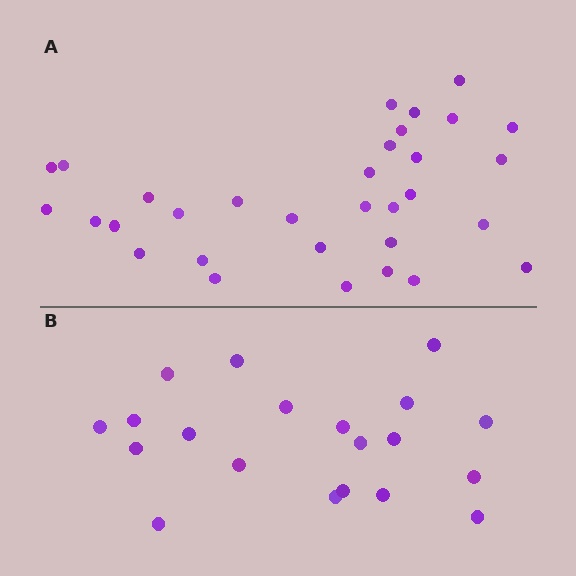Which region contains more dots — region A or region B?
Region A (the top region) has more dots.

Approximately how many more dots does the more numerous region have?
Region A has roughly 12 or so more dots than region B.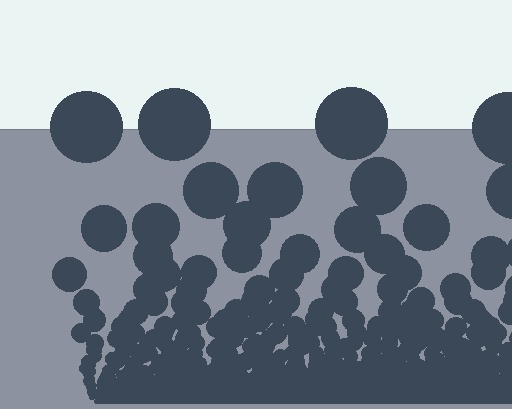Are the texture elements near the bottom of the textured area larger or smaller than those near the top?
Smaller. The gradient is inverted — elements near the bottom are smaller and denser.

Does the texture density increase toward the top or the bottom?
Density increases toward the bottom.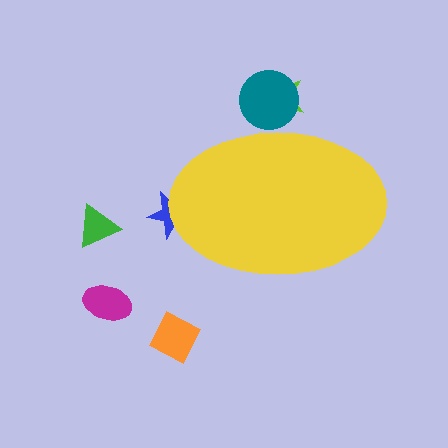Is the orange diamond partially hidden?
No, the orange diamond is fully visible.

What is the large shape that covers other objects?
A yellow ellipse.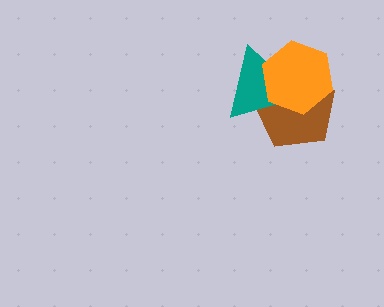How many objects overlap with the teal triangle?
2 objects overlap with the teal triangle.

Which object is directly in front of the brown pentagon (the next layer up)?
The teal triangle is directly in front of the brown pentagon.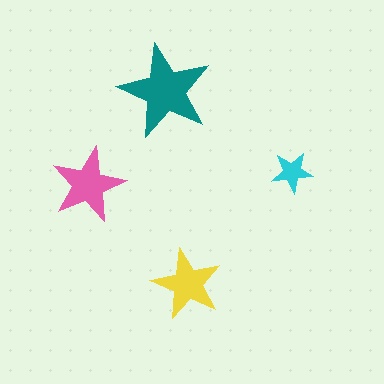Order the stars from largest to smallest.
the teal one, the pink one, the yellow one, the cyan one.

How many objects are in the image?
There are 4 objects in the image.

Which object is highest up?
The teal star is topmost.